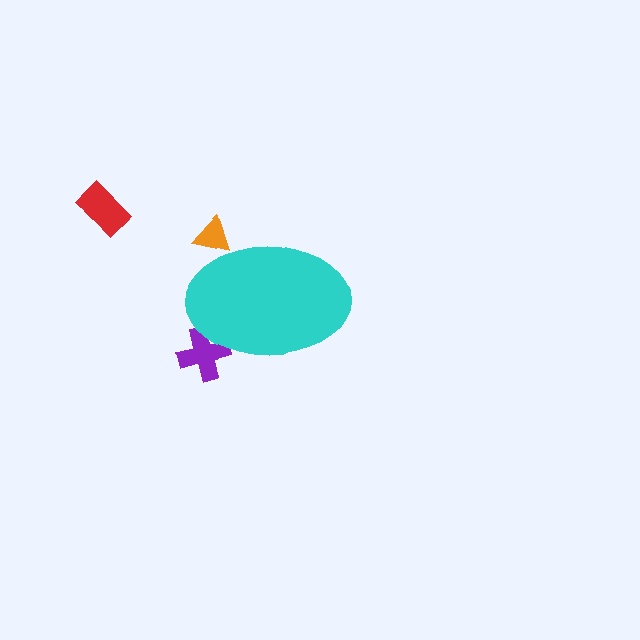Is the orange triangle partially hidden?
Yes, the orange triangle is partially hidden behind the cyan ellipse.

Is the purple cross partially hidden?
Yes, the purple cross is partially hidden behind the cyan ellipse.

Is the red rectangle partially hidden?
No, the red rectangle is fully visible.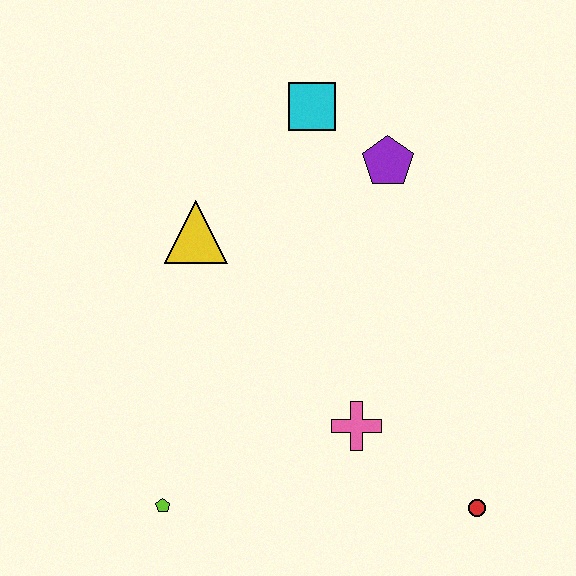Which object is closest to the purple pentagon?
The cyan square is closest to the purple pentagon.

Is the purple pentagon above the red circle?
Yes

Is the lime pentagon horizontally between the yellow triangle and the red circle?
No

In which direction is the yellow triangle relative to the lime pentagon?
The yellow triangle is above the lime pentagon.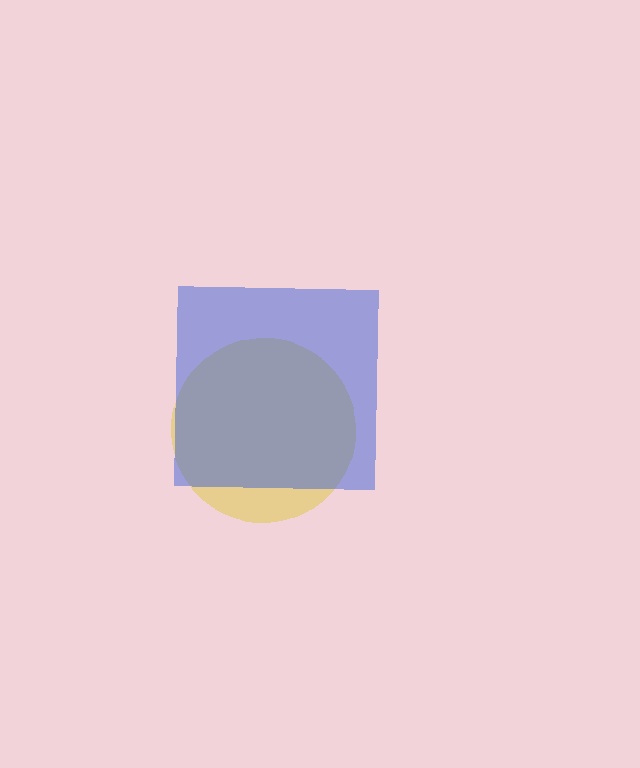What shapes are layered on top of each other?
The layered shapes are: a yellow circle, a blue square.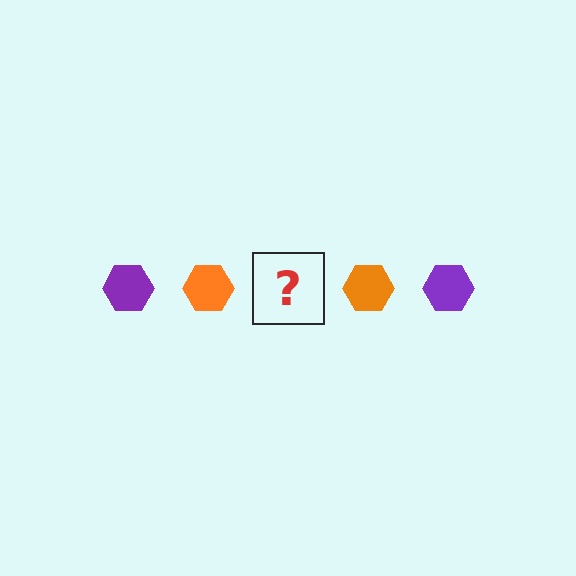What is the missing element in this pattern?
The missing element is a purple hexagon.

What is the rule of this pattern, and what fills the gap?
The rule is that the pattern cycles through purple, orange hexagons. The gap should be filled with a purple hexagon.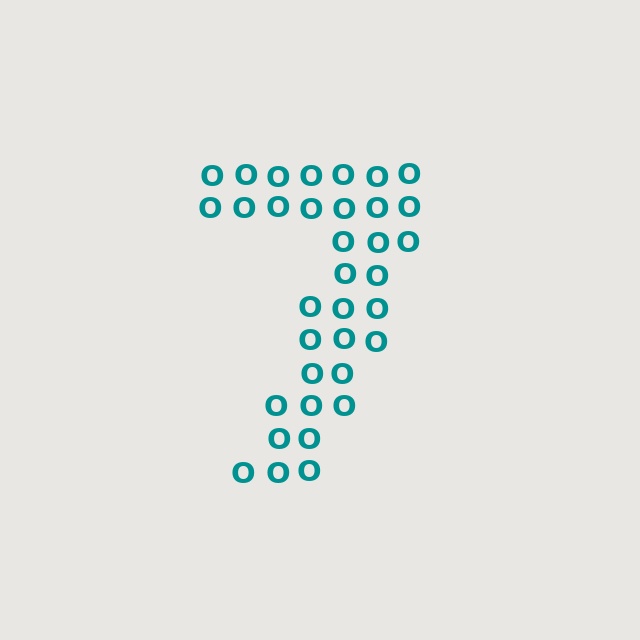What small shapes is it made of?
It is made of small letter O's.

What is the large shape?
The large shape is the digit 7.